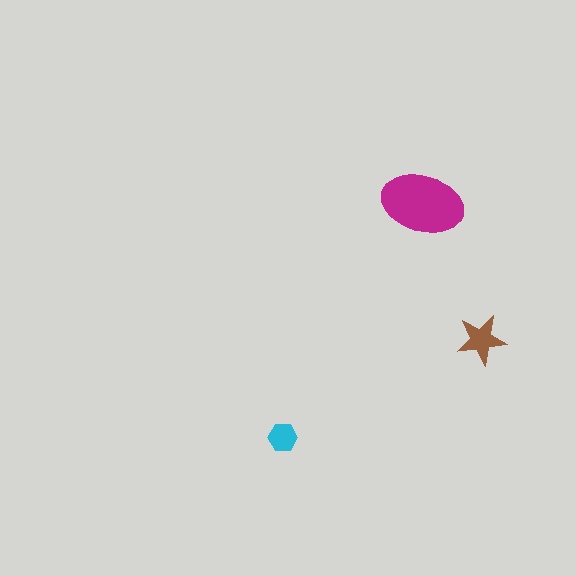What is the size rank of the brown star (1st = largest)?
2nd.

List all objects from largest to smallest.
The magenta ellipse, the brown star, the cyan hexagon.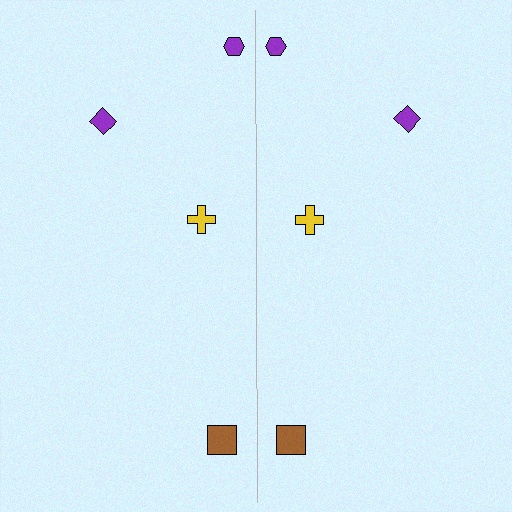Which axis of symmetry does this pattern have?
The pattern has a vertical axis of symmetry running through the center of the image.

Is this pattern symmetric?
Yes, this pattern has bilateral (reflection) symmetry.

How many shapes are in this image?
There are 8 shapes in this image.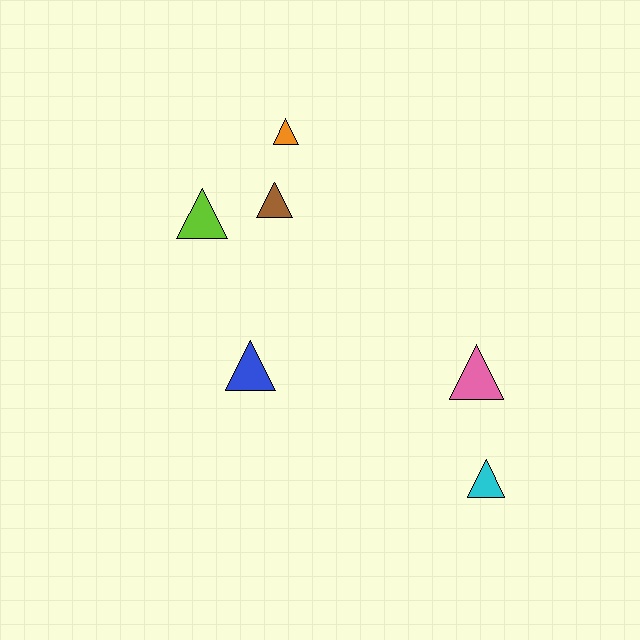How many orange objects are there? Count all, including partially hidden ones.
There is 1 orange object.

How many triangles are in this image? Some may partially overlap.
There are 6 triangles.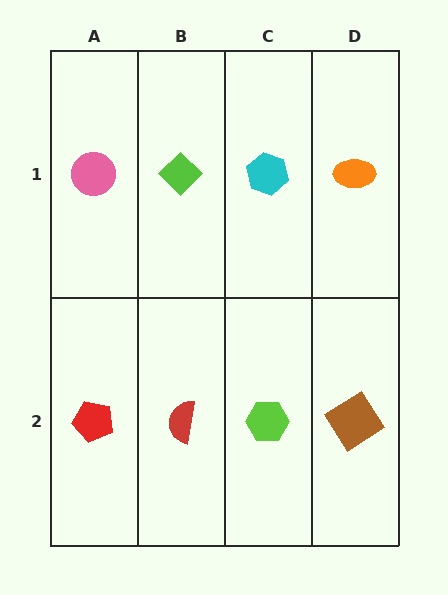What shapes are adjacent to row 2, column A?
A pink circle (row 1, column A), a red semicircle (row 2, column B).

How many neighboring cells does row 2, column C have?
3.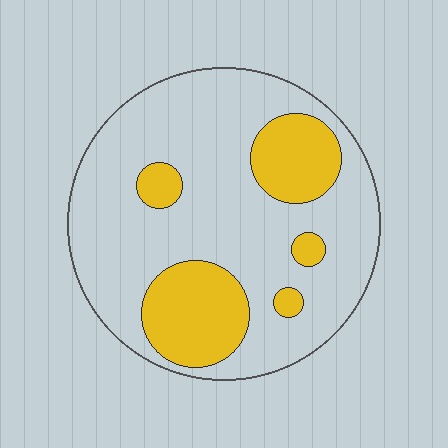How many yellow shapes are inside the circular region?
5.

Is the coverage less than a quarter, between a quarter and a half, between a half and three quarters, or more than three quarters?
Less than a quarter.